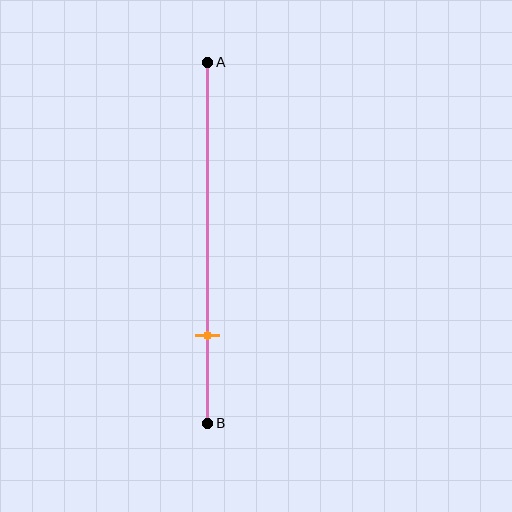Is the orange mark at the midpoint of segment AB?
No, the mark is at about 75% from A, not at the 50% midpoint.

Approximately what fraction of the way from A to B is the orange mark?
The orange mark is approximately 75% of the way from A to B.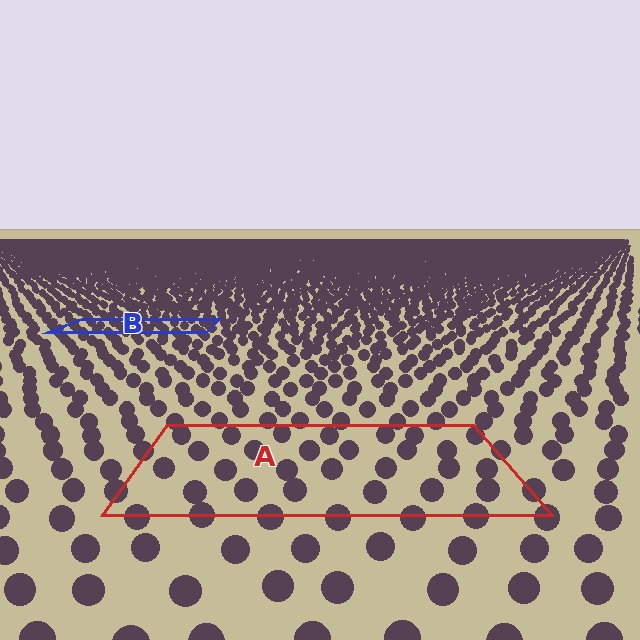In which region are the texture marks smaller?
The texture marks are smaller in region B, because it is farther away.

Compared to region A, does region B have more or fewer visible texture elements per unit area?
Region B has more texture elements per unit area — they are packed more densely because it is farther away.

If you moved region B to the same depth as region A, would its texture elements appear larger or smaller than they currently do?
They would appear larger. At a closer depth, the same texture elements are projected at a bigger on-screen size.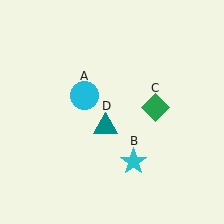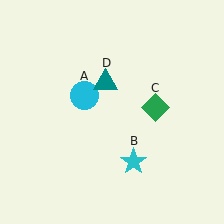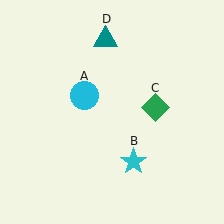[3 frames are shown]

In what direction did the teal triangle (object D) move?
The teal triangle (object D) moved up.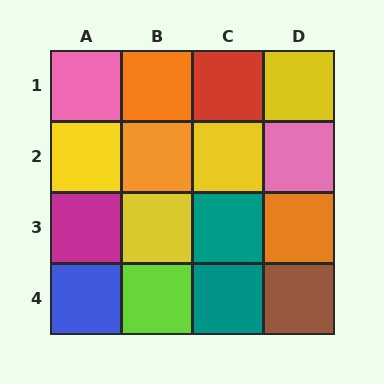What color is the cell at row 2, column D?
Pink.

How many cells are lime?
1 cell is lime.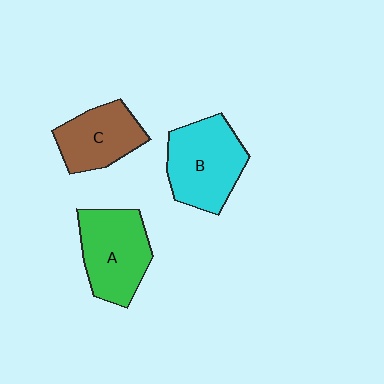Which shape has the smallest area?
Shape C (brown).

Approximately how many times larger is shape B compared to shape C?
Approximately 1.3 times.